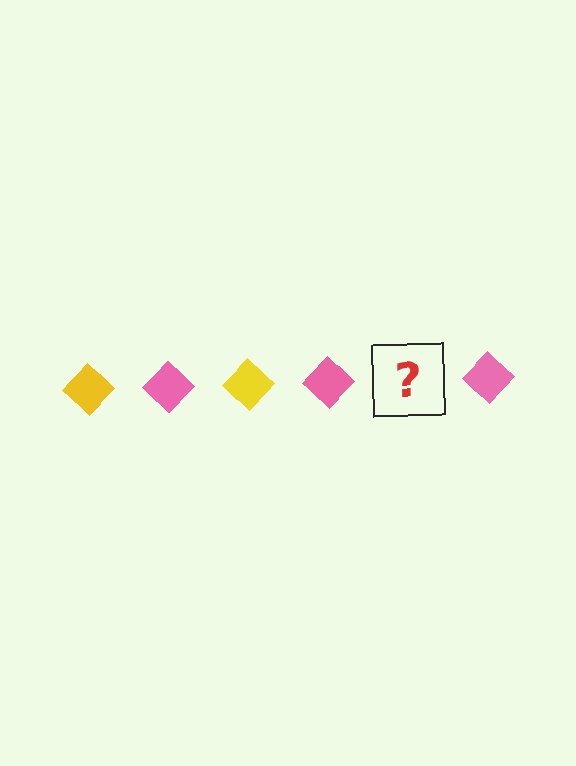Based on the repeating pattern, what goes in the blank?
The blank should be a yellow diamond.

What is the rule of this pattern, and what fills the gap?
The rule is that the pattern cycles through yellow, pink diamonds. The gap should be filled with a yellow diamond.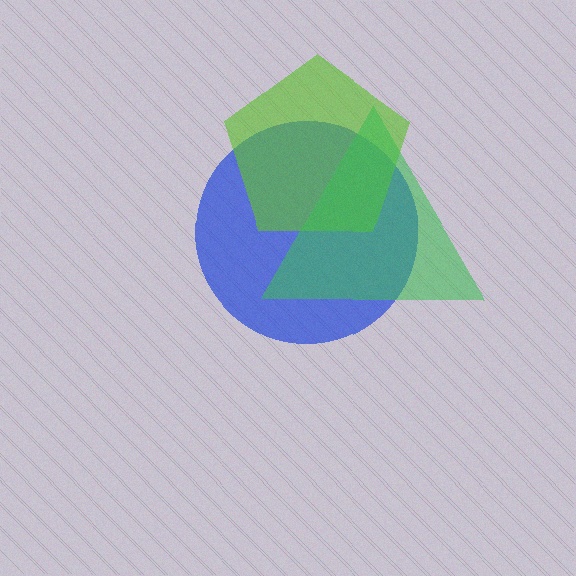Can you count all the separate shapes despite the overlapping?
Yes, there are 3 separate shapes.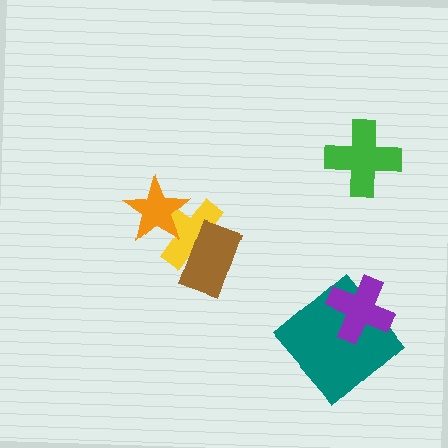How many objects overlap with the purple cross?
1 object overlaps with the purple cross.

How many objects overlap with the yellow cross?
2 objects overlap with the yellow cross.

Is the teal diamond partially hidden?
Yes, it is partially covered by another shape.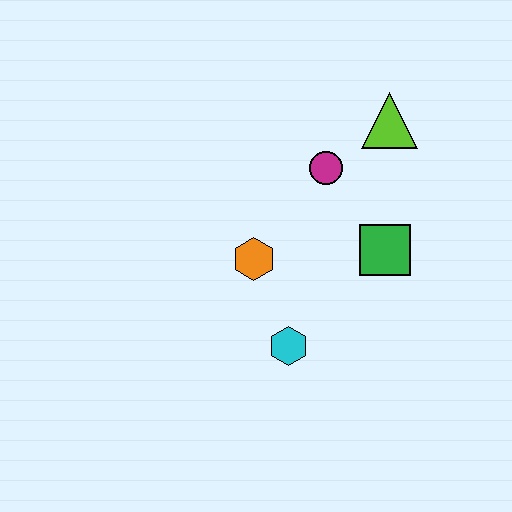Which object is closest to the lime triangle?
The magenta circle is closest to the lime triangle.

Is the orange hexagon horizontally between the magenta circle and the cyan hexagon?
No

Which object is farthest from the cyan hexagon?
The lime triangle is farthest from the cyan hexagon.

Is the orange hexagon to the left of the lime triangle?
Yes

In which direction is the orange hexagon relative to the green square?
The orange hexagon is to the left of the green square.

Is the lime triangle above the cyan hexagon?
Yes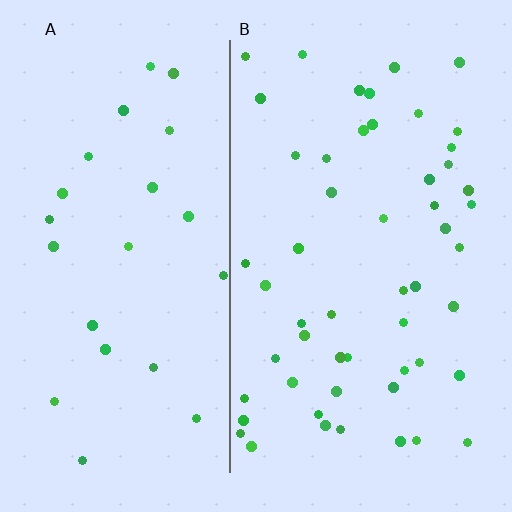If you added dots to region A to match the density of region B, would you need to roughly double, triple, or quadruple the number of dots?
Approximately double.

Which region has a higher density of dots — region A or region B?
B (the right).